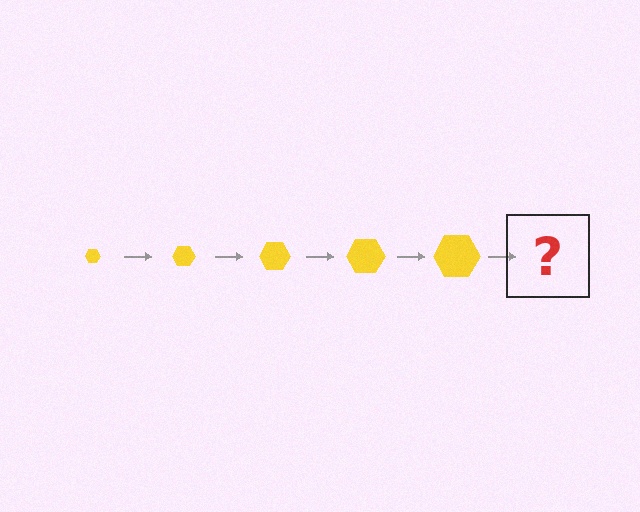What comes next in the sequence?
The next element should be a yellow hexagon, larger than the previous one.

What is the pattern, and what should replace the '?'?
The pattern is that the hexagon gets progressively larger each step. The '?' should be a yellow hexagon, larger than the previous one.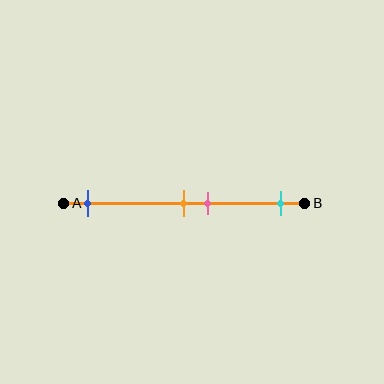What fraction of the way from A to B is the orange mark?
The orange mark is approximately 50% (0.5) of the way from A to B.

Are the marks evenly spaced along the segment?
No, the marks are not evenly spaced.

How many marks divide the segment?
There are 4 marks dividing the segment.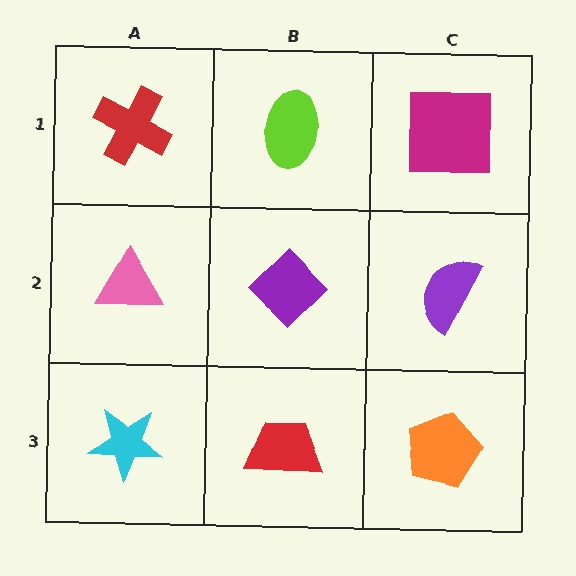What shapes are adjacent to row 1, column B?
A purple diamond (row 2, column B), a red cross (row 1, column A), a magenta square (row 1, column C).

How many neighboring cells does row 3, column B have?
3.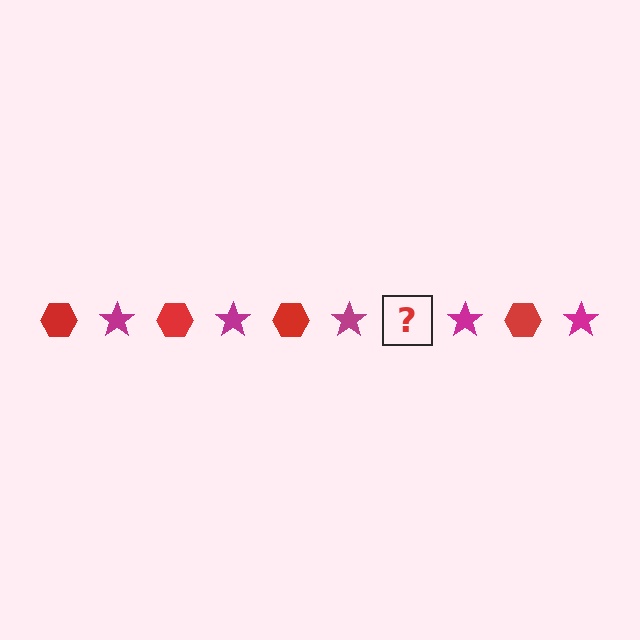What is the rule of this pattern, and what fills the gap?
The rule is that the pattern alternates between red hexagon and magenta star. The gap should be filled with a red hexagon.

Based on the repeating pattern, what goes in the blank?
The blank should be a red hexagon.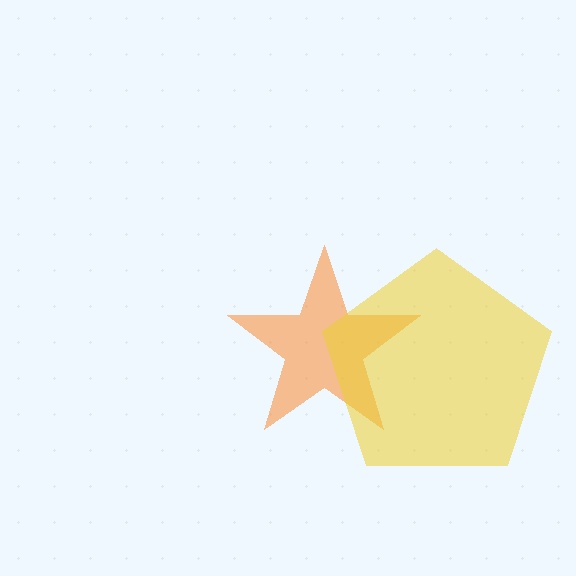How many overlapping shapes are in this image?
There are 2 overlapping shapes in the image.